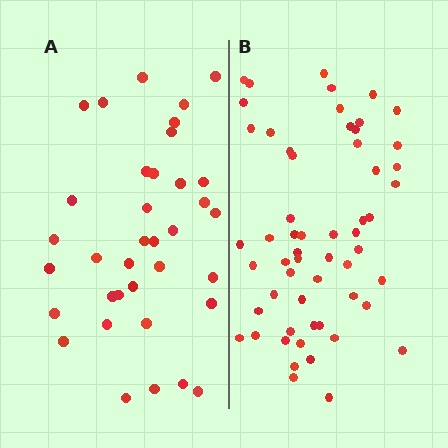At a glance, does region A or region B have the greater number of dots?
Region B (the right region) has more dots.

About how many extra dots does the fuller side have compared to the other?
Region B has approximately 20 more dots than region A.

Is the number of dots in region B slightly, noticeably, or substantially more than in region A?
Region B has substantially more. The ratio is roughly 1.6 to 1.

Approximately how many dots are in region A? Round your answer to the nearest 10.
About 40 dots. (The exact count is 36, which rounds to 40.)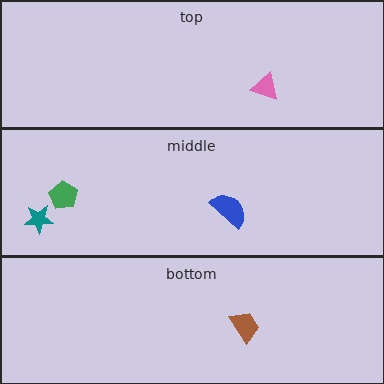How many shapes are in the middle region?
3.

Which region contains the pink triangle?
The top region.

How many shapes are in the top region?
1.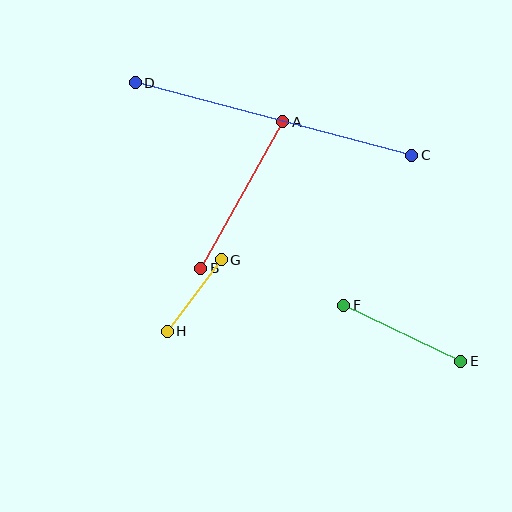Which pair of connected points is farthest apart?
Points C and D are farthest apart.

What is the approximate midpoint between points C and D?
The midpoint is at approximately (273, 119) pixels.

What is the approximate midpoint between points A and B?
The midpoint is at approximately (242, 195) pixels.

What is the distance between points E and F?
The distance is approximately 130 pixels.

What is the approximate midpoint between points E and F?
The midpoint is at approximately (402, 333) pixels.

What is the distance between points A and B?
The distance is approximately 168 pixels.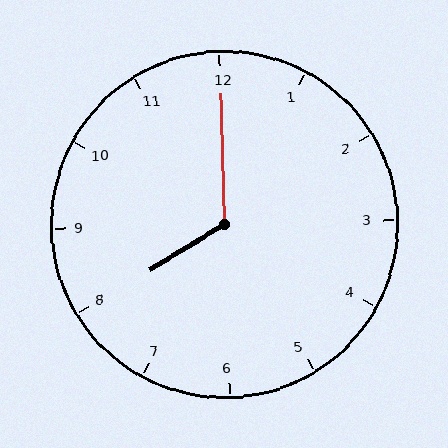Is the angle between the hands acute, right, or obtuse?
It is obtuse.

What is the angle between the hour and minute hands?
Approximately 120 degrees.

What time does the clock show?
8:00.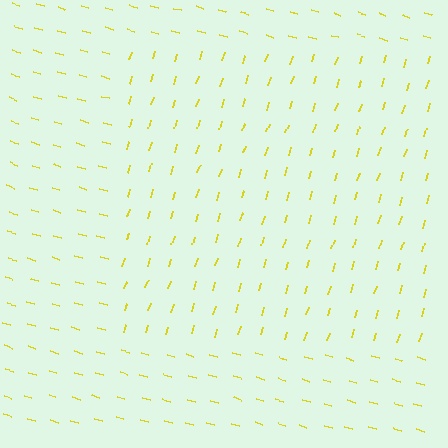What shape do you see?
I see a rectangle.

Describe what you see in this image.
The image is filled with small yellow line segments. A rectangle region in the image has lines oriented differently from the surrounding lines, creating a visible texture boundary.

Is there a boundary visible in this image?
Yes, there is a texture boundary formed by a change in line orientation.